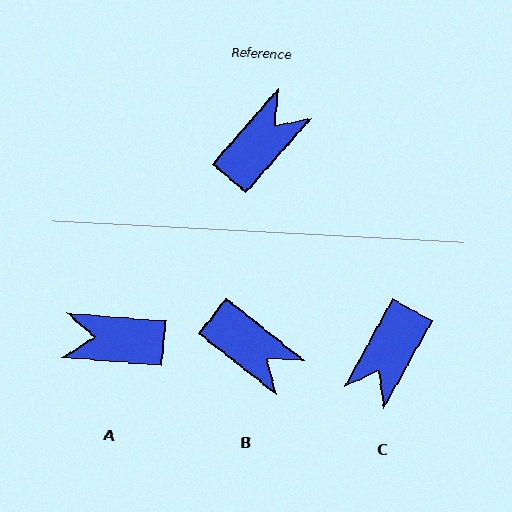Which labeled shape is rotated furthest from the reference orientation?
C, about 168 degrees away.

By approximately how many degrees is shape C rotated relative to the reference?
Approximately 168 degrees clockwise.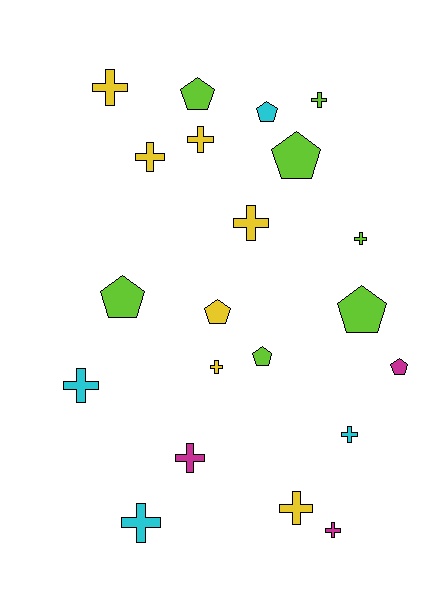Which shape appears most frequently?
Cross, with 13 objects.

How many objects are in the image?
There are 21 objects.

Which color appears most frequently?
Yellow, with 7 objects.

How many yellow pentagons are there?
There is 1 yellow pentagon.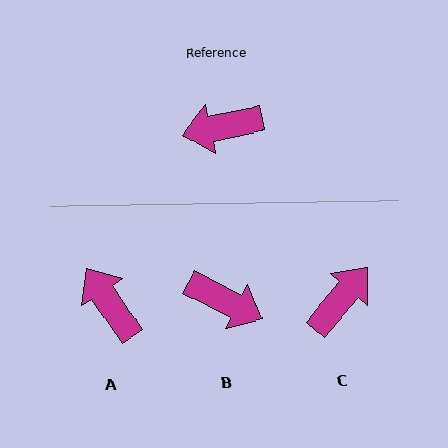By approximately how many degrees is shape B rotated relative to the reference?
Approximately 141 degrees counter-clockwise.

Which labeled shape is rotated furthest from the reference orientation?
C, about 141 degrees away.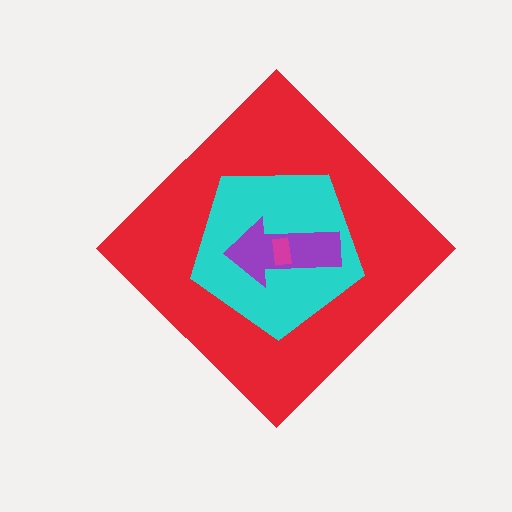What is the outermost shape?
The red diamond.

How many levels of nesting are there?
4.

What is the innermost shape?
The magenta rectangle.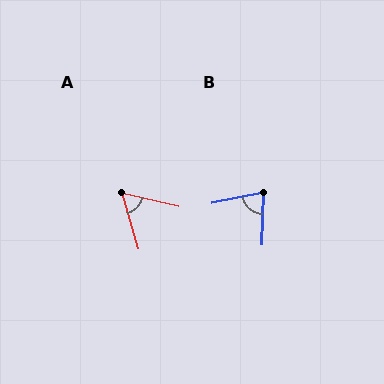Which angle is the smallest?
A, at approximately 61 degrees.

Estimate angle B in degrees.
Approximately 77 degrees.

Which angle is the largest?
B, at approximately 77 degrees.